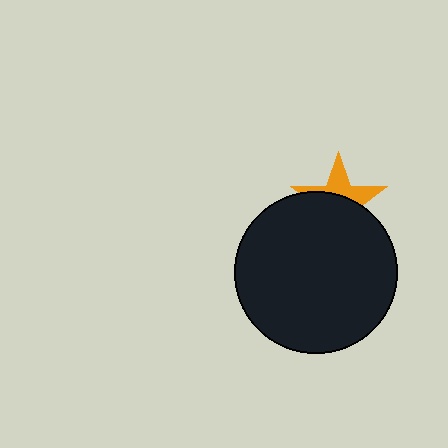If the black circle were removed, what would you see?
You would see the complete orange star.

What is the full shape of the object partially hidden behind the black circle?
The partially hidden object is an orange star.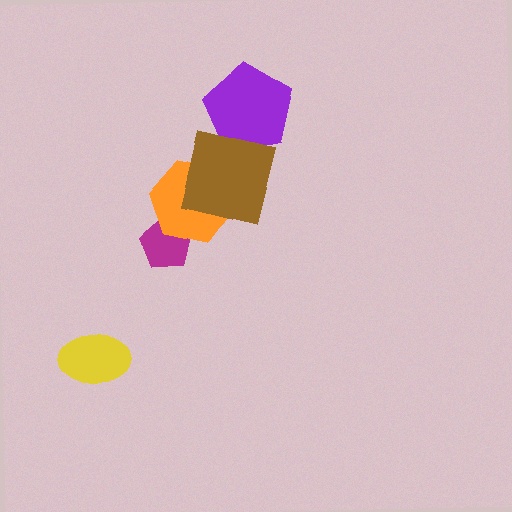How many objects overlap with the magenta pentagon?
1 object overlaps with the magenta pentagon.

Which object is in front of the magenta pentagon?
The orange hexagon is in front of the magenta pentagon.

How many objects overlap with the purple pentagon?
1 object overlaps with the purple pentagon.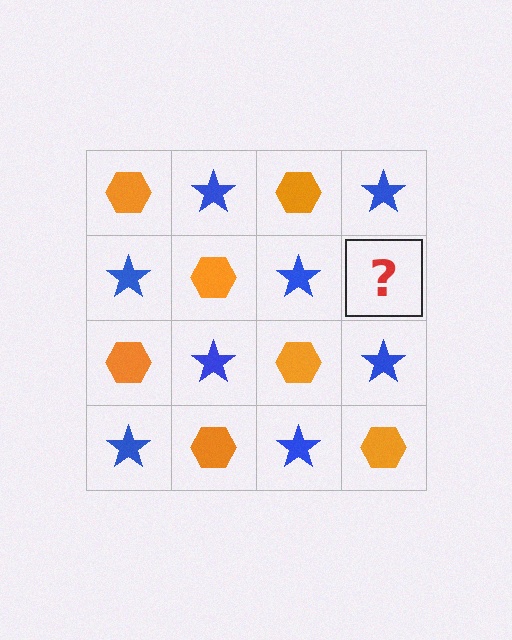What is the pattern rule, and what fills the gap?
The rule is that it alternates orange hexagon and blue star in a checkerboard pattern. The gap should be filled with an orange hexagon.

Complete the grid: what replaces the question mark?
The question mark should be replaced with an orange hexagon.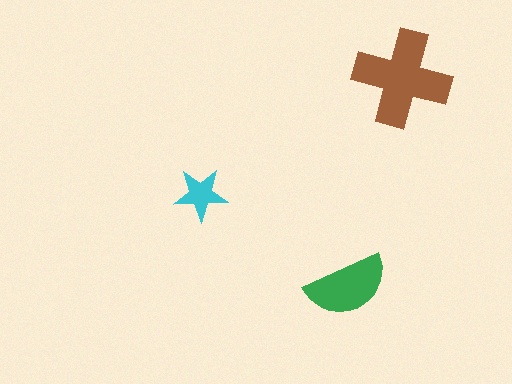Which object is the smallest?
The cyan star.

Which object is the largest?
The brown cross.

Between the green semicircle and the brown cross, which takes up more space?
The brown cross.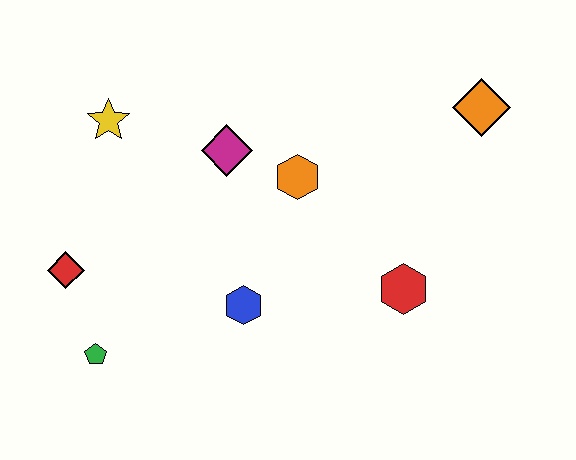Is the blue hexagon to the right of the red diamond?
Yes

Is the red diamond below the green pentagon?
No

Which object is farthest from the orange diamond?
The green pentagon is farthest from the orange diamond.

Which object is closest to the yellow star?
The magenta diamond is closest to the yellow star.